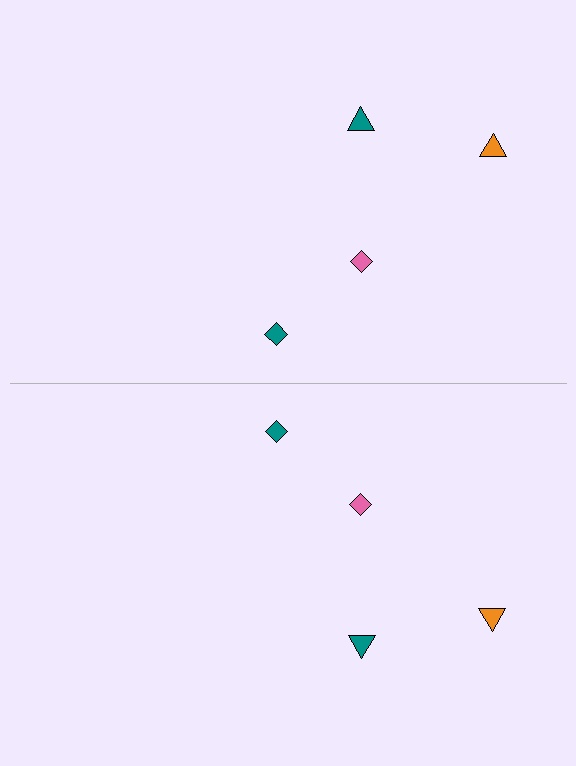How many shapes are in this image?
There are 8 shapes in this image.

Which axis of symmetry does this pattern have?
The pattern has a horizontal axis of symmetry running through the center of the image.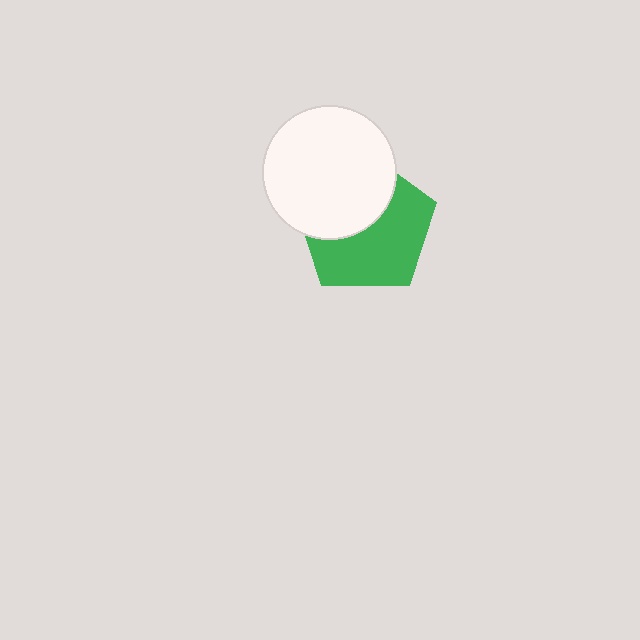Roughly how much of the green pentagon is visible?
About half of it is visible (roughly 57%).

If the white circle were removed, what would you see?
You would see the complete green pentagon.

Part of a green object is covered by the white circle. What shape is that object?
It is a pentagon.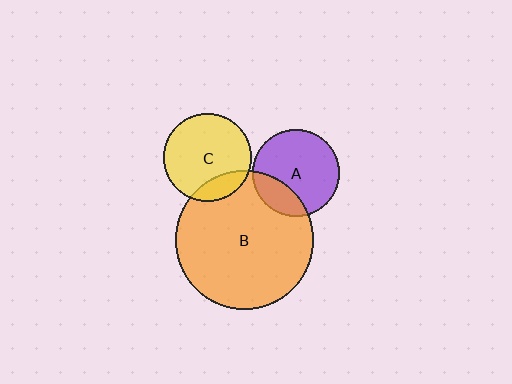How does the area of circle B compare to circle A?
Approximately 2.5 times.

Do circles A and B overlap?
Yes.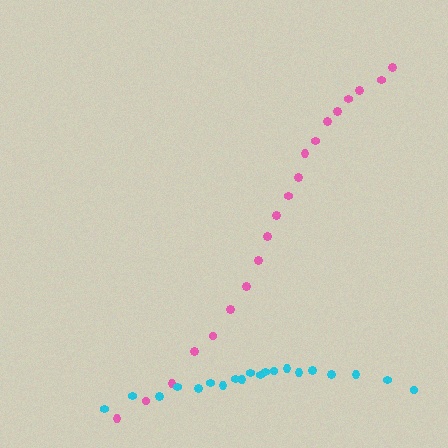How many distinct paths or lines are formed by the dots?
There are 2 distinct paths.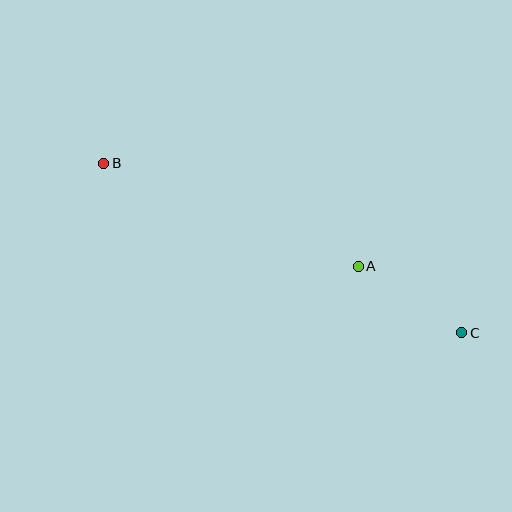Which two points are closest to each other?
Points A and C are closest to each other.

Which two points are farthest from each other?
Points B and C are farthest from each other.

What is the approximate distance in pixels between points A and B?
The distance between A and B is approximately 274 pixels.